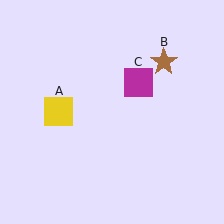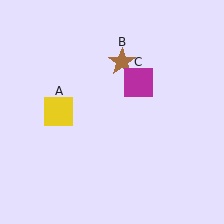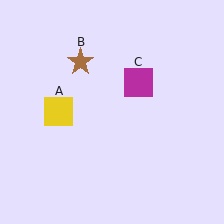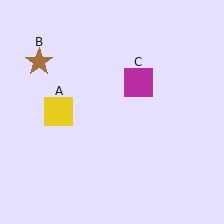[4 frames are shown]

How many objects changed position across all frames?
1 object changed position: brown star (object B).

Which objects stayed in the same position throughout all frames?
Yellow square (object A) and magenta square (object C) remained stationary.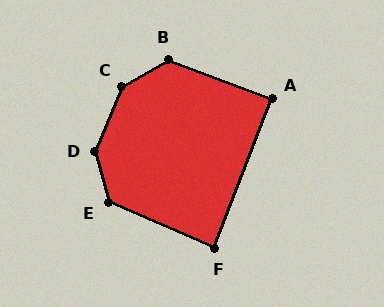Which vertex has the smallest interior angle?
F, at approximately 88 degrees.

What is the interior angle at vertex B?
Approximately 129 degrees (obtuse).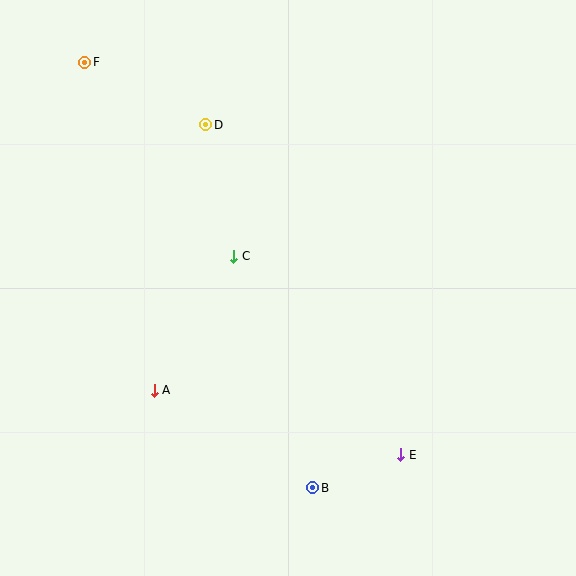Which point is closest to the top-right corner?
Point D is closest to the top-right corner.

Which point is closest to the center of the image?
Point C at (234, 257) is closest to the center.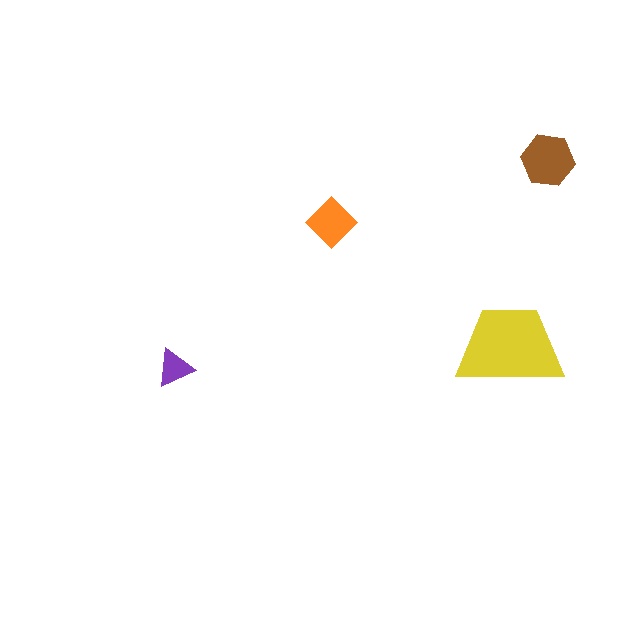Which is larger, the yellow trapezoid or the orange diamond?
The yellow trapezoid.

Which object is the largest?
The yellow trapezoid.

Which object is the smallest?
The purple triangle.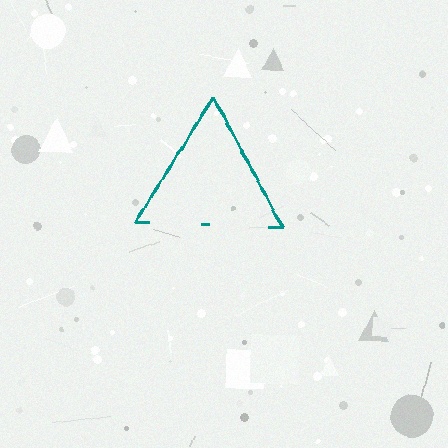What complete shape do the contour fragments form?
The contour fragments form a triangle.